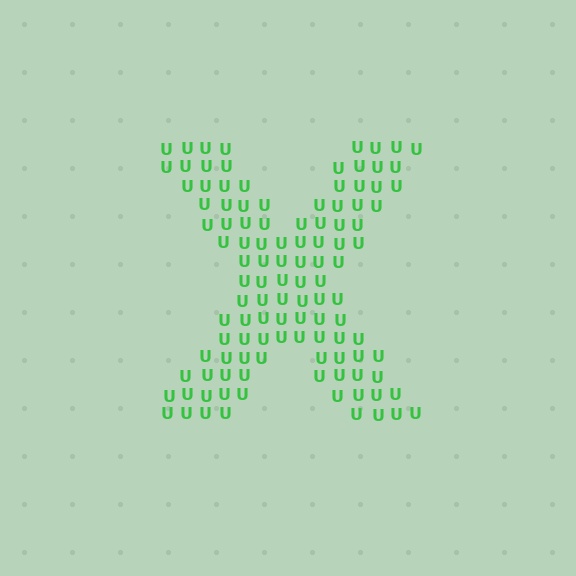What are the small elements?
The small elements are letter U's.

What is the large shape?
The large shape is the letter X.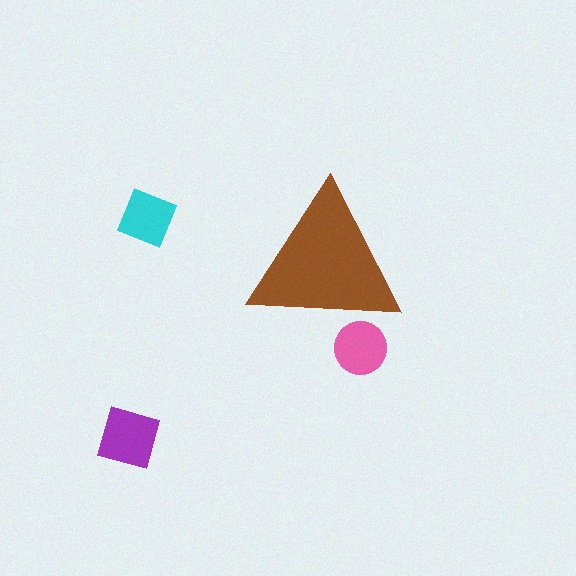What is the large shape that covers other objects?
A brown triangle.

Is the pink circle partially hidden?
Yes, the pink circle is partially hidden behind the brown triangle.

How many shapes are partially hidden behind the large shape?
1 shape is partially hidden.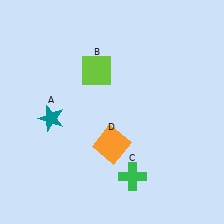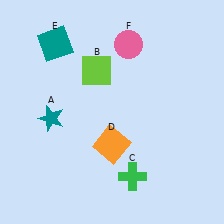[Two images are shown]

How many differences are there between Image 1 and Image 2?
There are 2 differences between the two images.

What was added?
A teal square (E), a pink circle (F) were added in Image 2.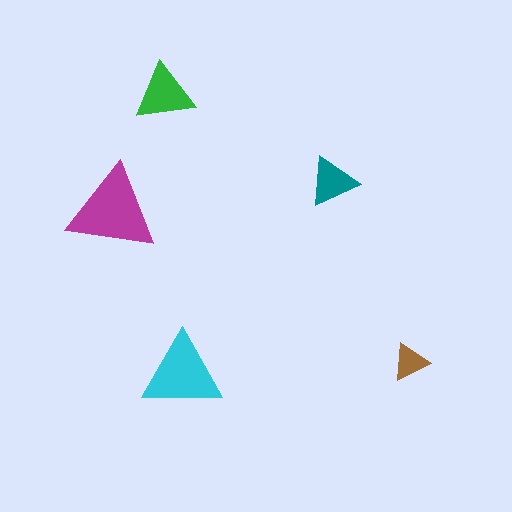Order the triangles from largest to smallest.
the magenta one, the cyan one, the green one, the teal one, the brown one.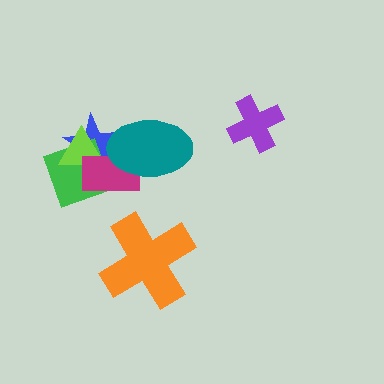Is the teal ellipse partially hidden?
No, no other shape covers it.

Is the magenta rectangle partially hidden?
Yes, it is partially covered by another shape.